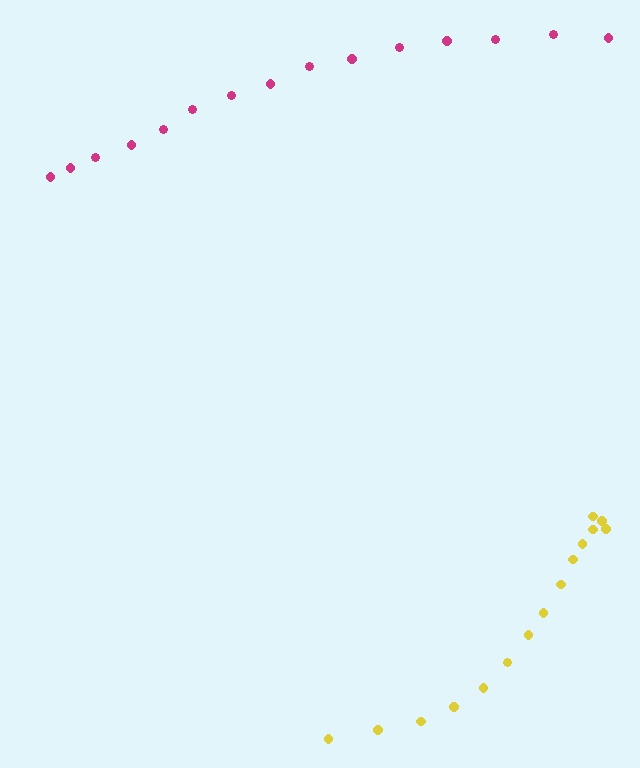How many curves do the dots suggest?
There are 2 distinct paths.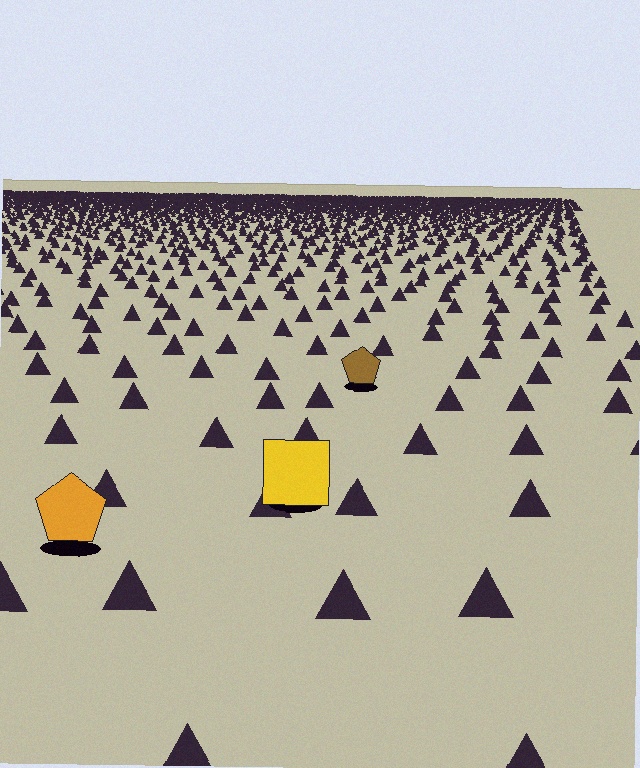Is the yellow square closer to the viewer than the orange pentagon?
No. The orange pentagon is closer — you can tell from the texture gradient: the ground texture is coarser near it.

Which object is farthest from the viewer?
The brown pentagon is farthest from the viewer. It appears smaller and the ground texture around it is denser.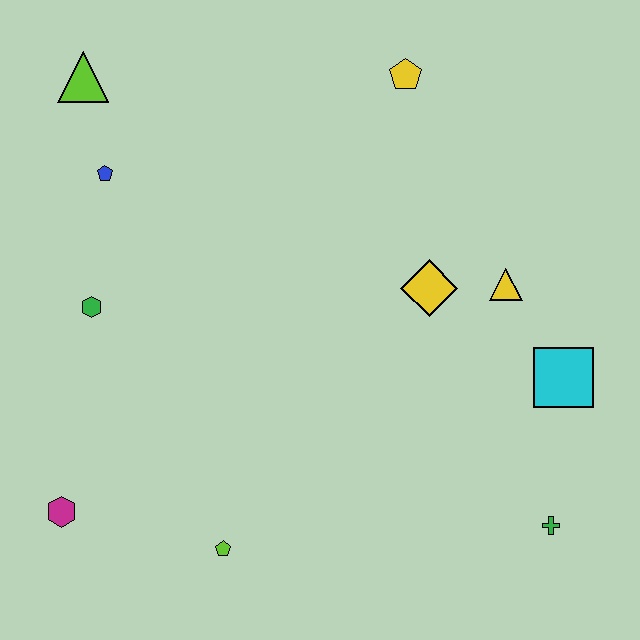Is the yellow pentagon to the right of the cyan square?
No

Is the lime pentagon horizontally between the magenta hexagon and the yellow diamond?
Yes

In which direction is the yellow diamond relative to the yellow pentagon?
The yellow diamond is below the yellow pentagon.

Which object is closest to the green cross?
The cyan square is closest to the green cross.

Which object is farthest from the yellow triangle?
The magenta hexagon is farthest from the yellow triangle.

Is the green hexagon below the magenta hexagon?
No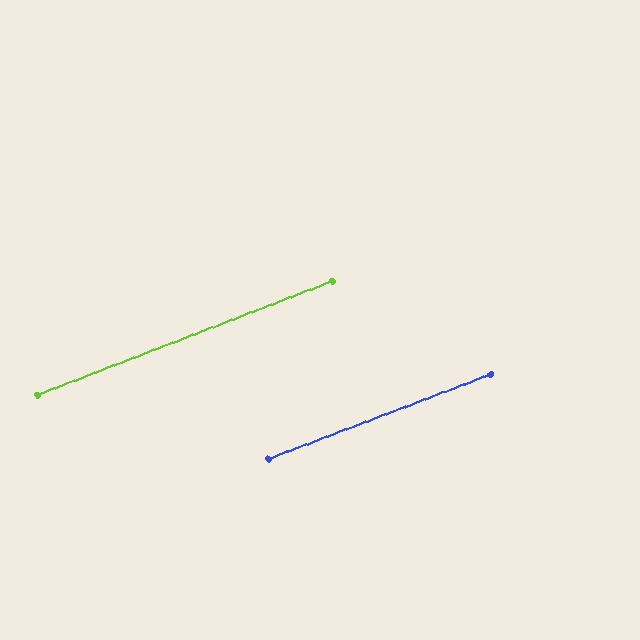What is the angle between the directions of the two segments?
Approximately 0 degrees.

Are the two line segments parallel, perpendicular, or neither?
Parallel — their directions differ by only 0.2°.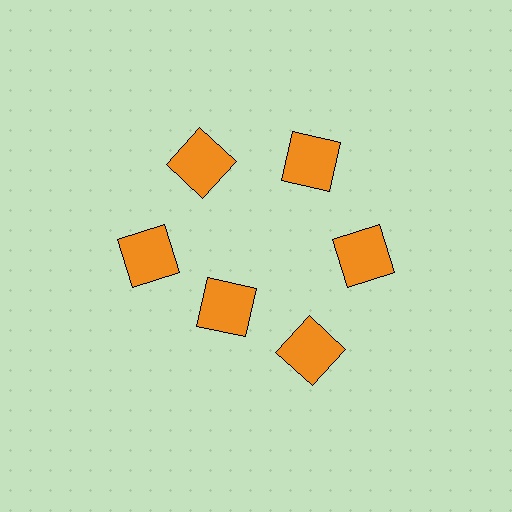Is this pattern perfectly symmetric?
No. The 6 orange squares are arranged in a ring, but one element near the 7 o'clock position is pulled inward toward the center, breaking the 6-fold rotational symmetry.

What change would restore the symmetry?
The symmetry would be restored by moving it outward, back onto the ring so that all 6 squares sit at equal angles and equal distance from the center.